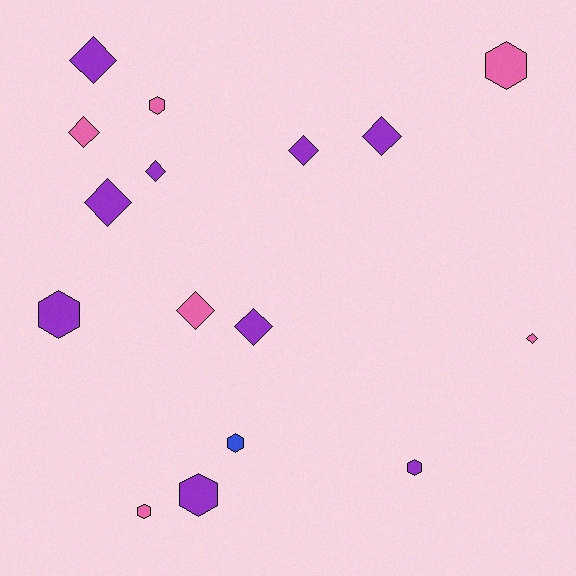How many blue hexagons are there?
There is 1 blue hexagon.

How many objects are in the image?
There are 16 objects.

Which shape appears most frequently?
Diamond, with 9 objects.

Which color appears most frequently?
Purple, with 9 objects.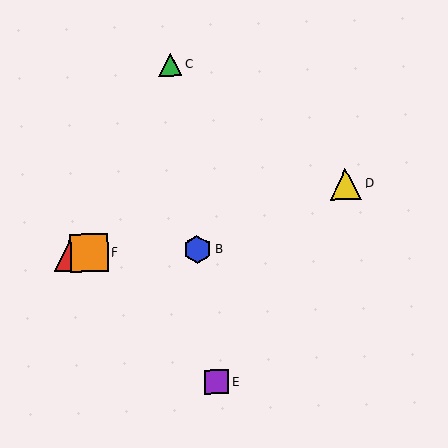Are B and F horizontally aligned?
Yes, both are at y≈250.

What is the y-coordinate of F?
Object F is at y≈253.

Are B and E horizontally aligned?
No, B is at y≈250 and E is at y≈382.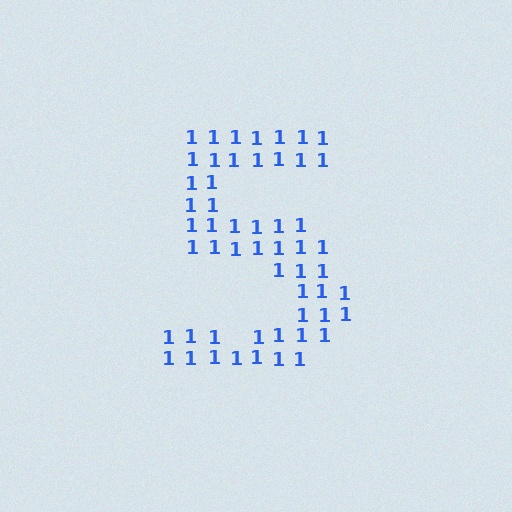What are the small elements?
The small elements are digit 1's.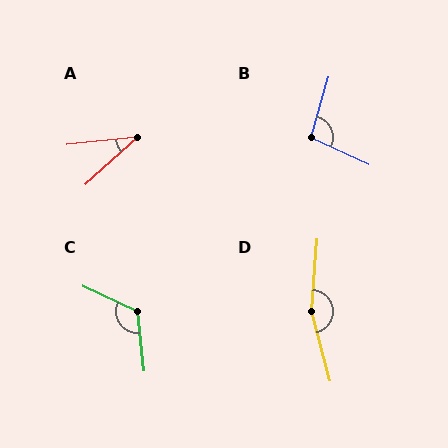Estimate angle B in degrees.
Approximately 99 degrees.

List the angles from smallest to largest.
A (35°), B (99°), C (122°), D (161°).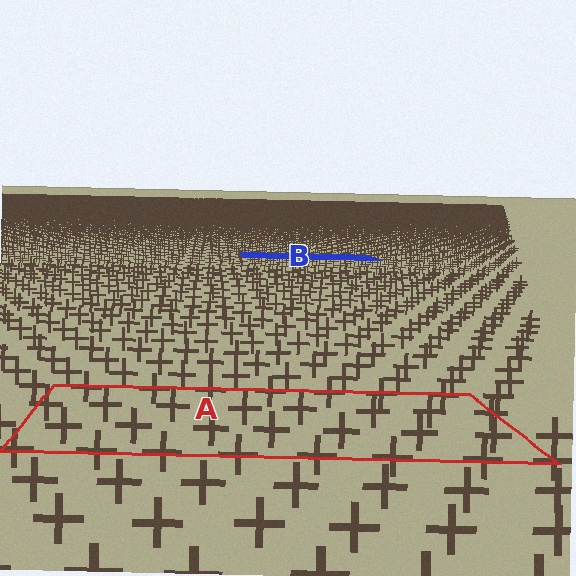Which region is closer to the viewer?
Region A is closer. The texture elements there are larger and more spread out.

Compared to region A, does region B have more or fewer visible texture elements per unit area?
Region B has more texture elements per unit area — they are packed more densely because it is farther away.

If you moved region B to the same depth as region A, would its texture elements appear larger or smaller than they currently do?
They would appear larger. At a closer depth, the same texture elements are projected at a bigger on-screen size.